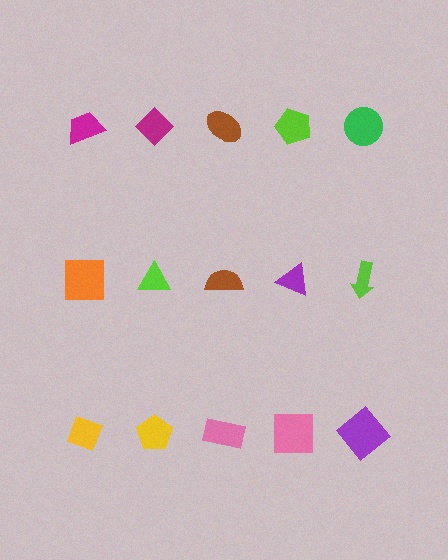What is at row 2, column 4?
A purple triangle.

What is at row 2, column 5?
A lime arrow.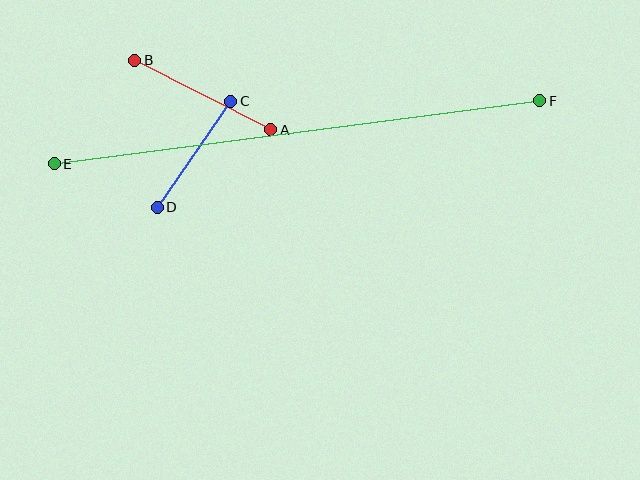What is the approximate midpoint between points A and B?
The midpoint is at approximately (203, 95) pixels.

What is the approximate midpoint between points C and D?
The midpoint is at approximately (194, 154) pixels.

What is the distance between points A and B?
The distance is approximately 152 pixels.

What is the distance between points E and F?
The distance is approximately 490 pixels.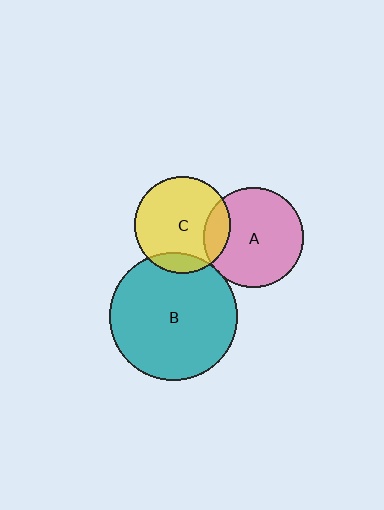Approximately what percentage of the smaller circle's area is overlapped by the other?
Approximately 10%.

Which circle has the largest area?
Circle B (teal).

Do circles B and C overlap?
Yes.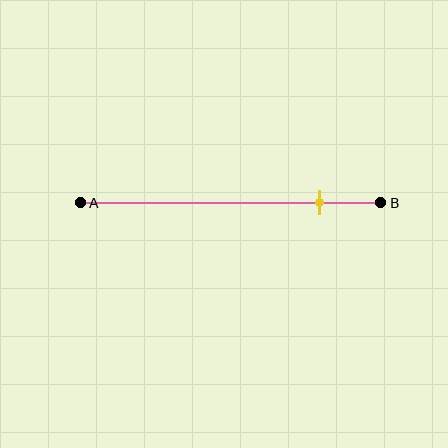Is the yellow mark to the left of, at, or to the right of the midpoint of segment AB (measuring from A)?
The yellow mark is to the right of the midpoint of segment AB.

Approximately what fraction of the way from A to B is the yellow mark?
The yellow mark is approximately 80% of the way from A to B.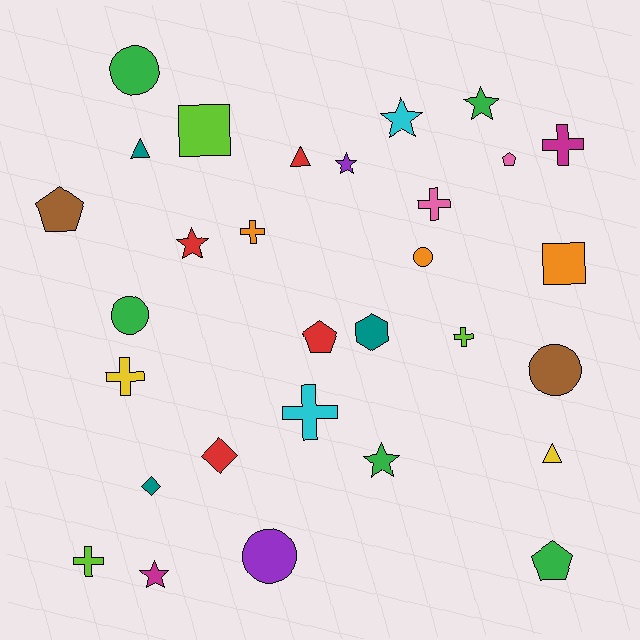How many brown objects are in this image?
There are 2 brown objects.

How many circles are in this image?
There are 5 circles.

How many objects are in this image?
There are 30 objects.